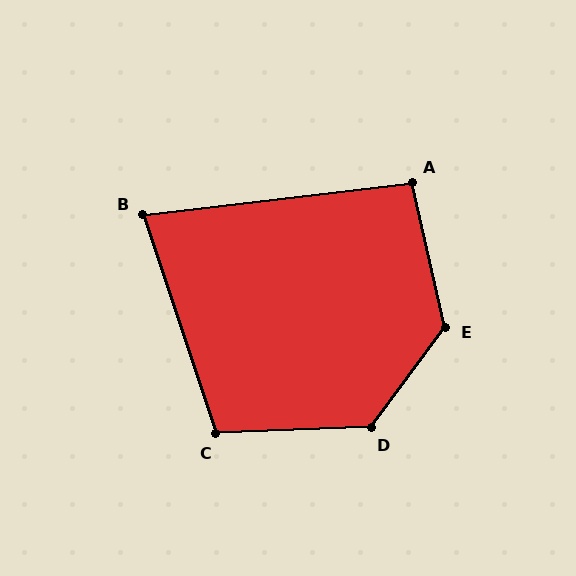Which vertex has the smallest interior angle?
B, at approximately 78 degrees.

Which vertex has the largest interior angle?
E, at approximately 130 degrees.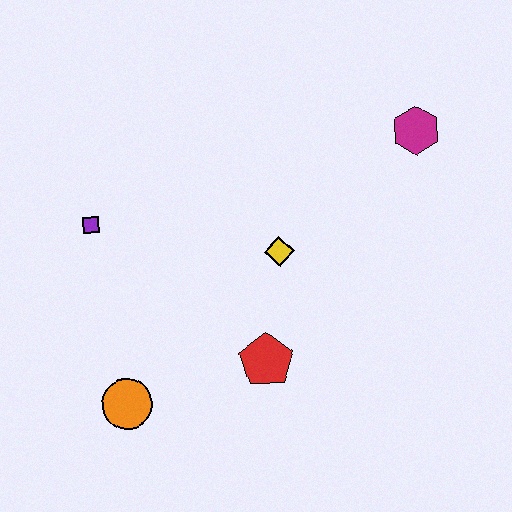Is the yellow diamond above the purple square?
No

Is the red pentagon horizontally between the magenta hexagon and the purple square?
Yes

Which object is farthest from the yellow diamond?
The orange circle is farthest from the yellow diamond.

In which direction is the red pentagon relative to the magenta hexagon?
The red pentagon is below the magenta hexagon.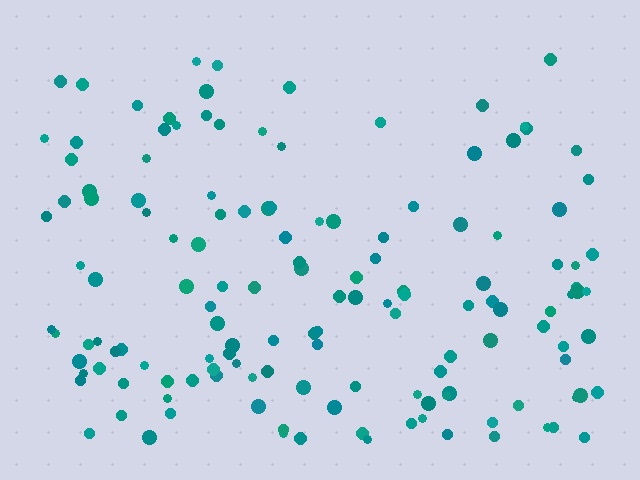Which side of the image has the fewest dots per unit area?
The top.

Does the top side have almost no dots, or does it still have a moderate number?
Still a moderate number, just noticeably fewer than the bottom.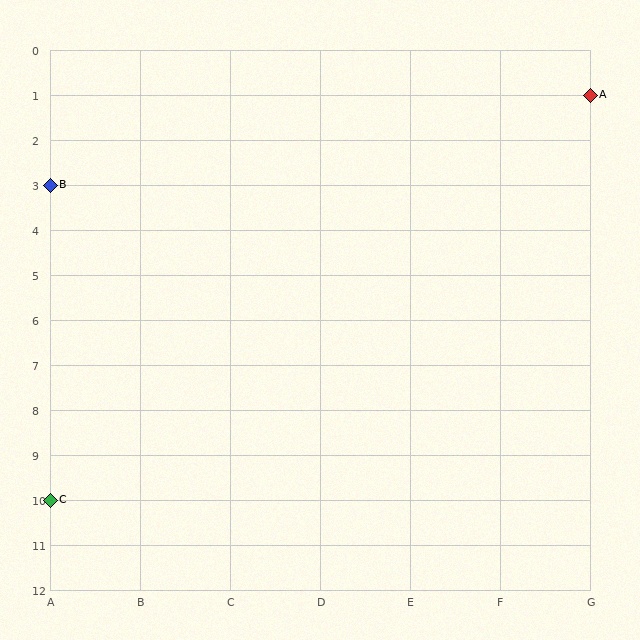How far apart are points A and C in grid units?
Points A and C are 6 columns and 9 rows apart (about 10.8 grid units diagonally).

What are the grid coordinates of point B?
Point B is at grid coordinates (A, 3).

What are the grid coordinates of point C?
Point C is at grid coordinates (A, 10).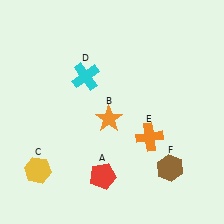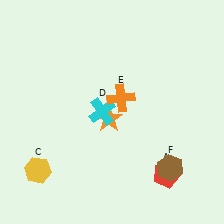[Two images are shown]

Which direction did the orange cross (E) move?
The orange cross (E) moved up.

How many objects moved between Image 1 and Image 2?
3 objects moved between the two images.